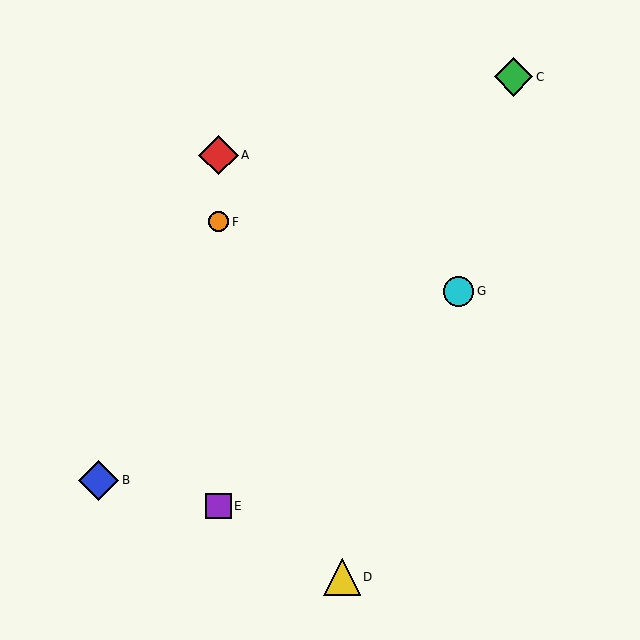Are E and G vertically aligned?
No, E is at x≈218 and G is at x≈459.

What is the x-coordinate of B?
Object B is at x≈99.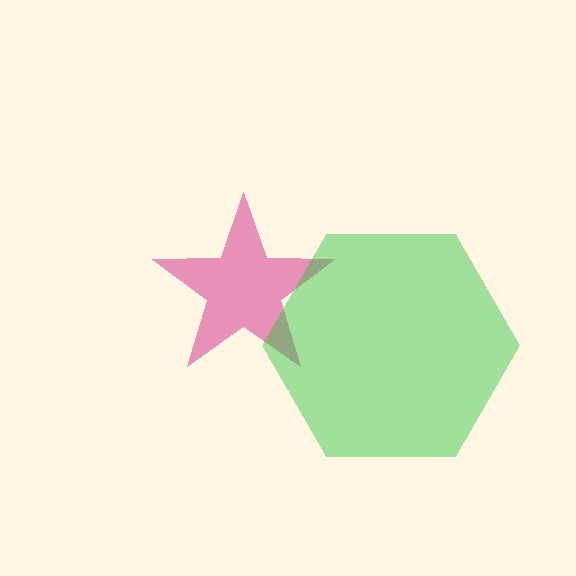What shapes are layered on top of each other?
The layered shapes are: a pink star, a green hexagon.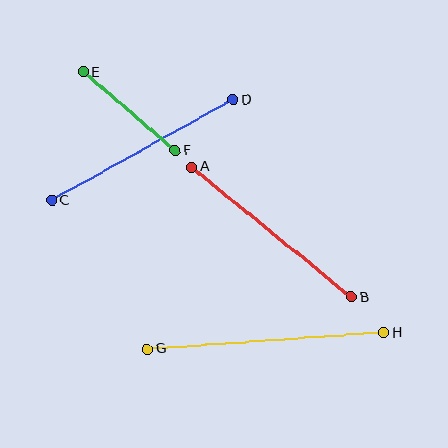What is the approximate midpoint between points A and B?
The midpoint is at approximately (271, 232) pixels.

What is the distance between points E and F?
The distance is approximately 121 pixels.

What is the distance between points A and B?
The distance is approximately 206 pixels.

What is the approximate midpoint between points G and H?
The midpoint is at approximately (266, 341) pixels.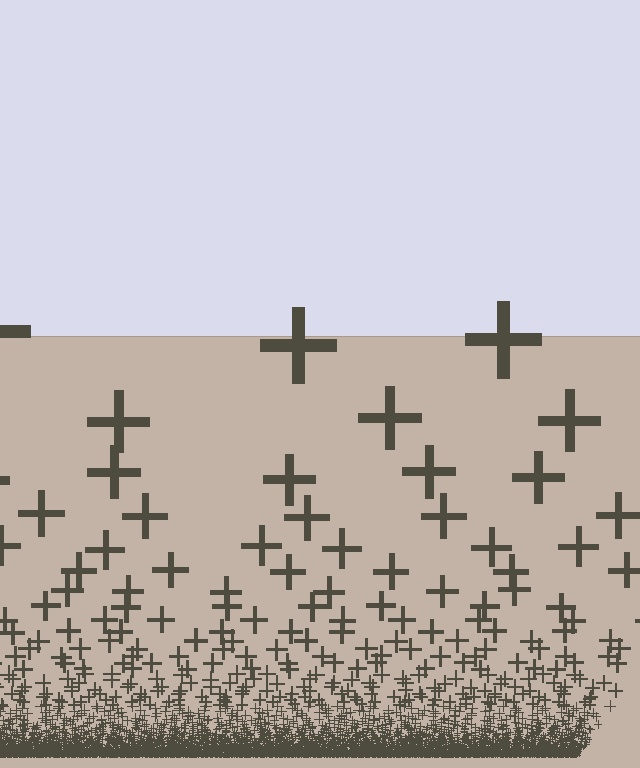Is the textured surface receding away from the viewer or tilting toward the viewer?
The surface appears to tilt toward the viewer. Texture elements get larger and sparser toward the top.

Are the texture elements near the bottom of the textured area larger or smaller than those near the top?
Smaller. The gradient is inverted — elements near the bottom are smaller and denser.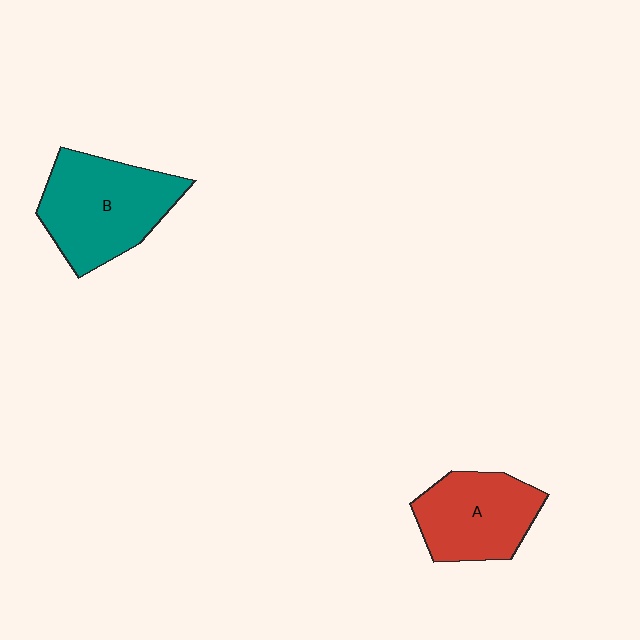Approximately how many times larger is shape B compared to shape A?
Approximately 1.3 times.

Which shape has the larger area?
Shape B (teal).